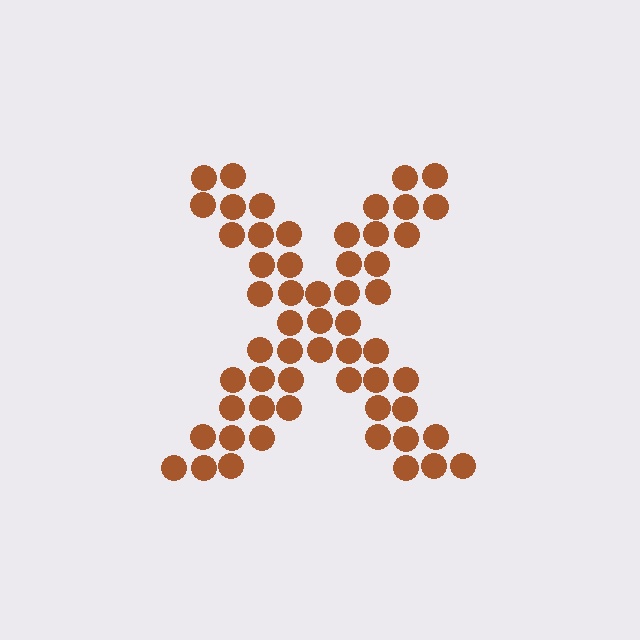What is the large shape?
The large shape is the letter X.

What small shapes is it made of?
It is made of small circles.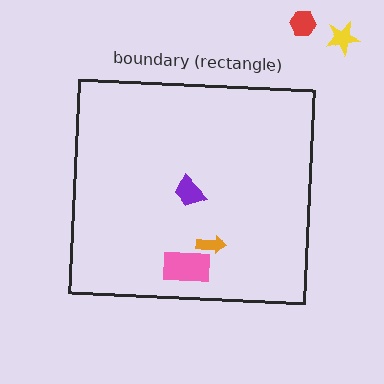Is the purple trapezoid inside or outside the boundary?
Inside.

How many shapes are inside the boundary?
3 inside, 2 outside.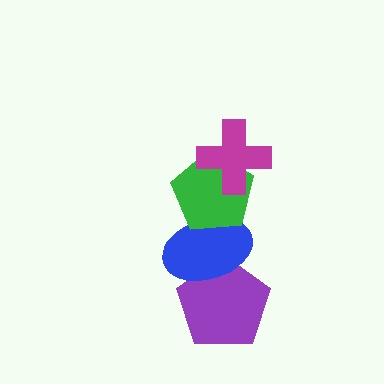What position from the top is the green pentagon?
The green pentagon is 2nd from the top.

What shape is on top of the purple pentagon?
The blue ellipse is on top of the purple pentagon.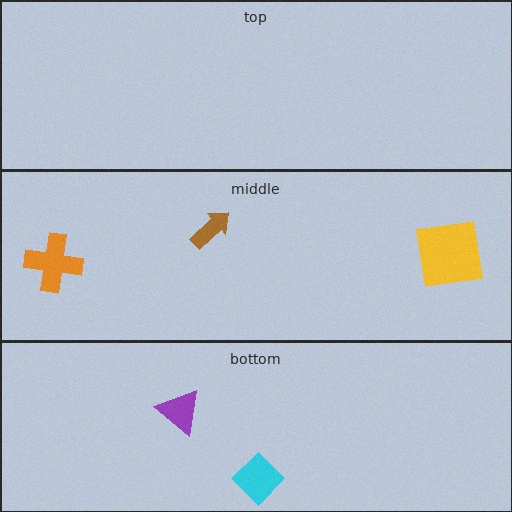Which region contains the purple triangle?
The bottom region.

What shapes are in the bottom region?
The purple triangle, the cyan diamond.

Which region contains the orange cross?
The middle region.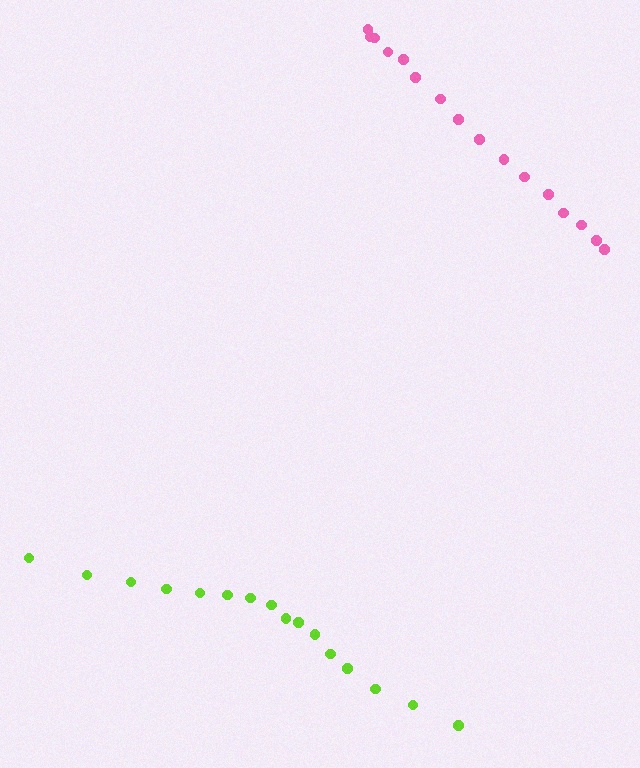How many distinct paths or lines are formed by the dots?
There are 2 distinct paths.